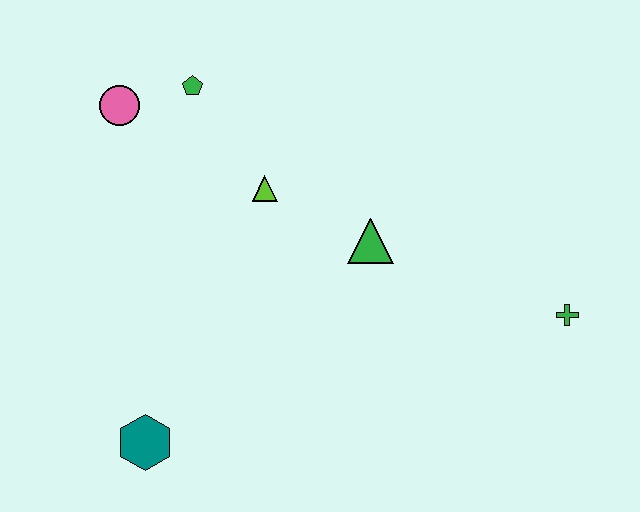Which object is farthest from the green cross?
The pink circle is farthest from the green cross.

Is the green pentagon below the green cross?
No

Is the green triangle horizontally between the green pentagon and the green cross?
Yes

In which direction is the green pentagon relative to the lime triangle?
The green pentagon is above the lime triangle.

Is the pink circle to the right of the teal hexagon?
No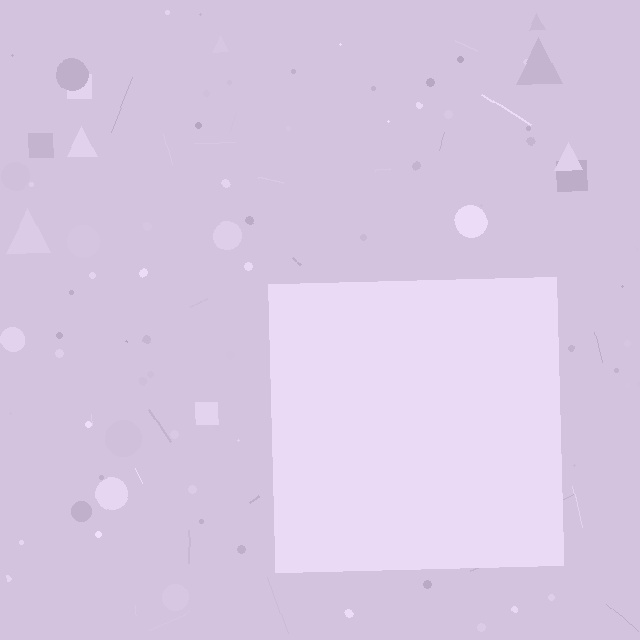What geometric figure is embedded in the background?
A square is embedded in the background.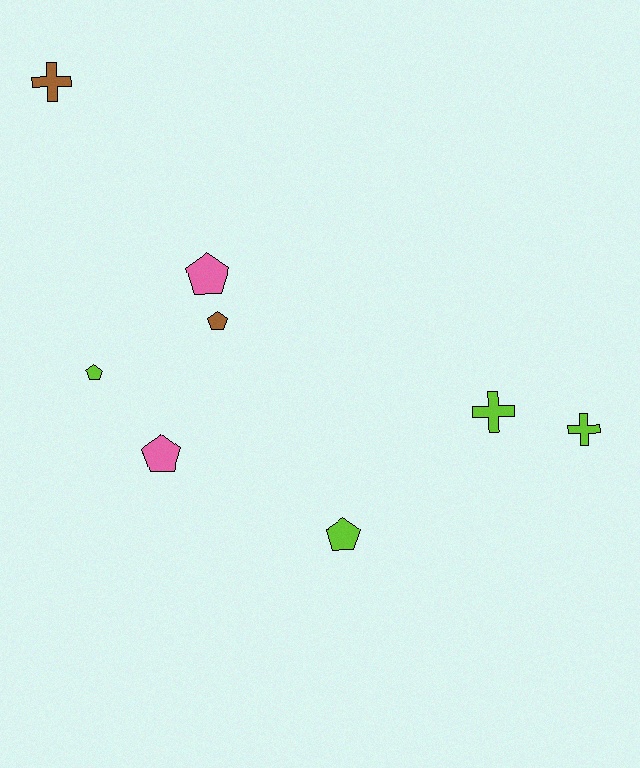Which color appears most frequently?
Lime, with 4 objects.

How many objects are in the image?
There are 8 objects.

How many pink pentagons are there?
There are 2 pink pentagons.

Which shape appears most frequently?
Pentagon, with 5 objects.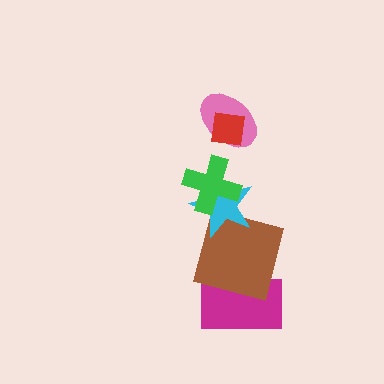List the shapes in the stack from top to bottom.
From top to bottom: the red square, the pink ellipse, the green cross, the cyan star, the brown square, the magenta rectangle.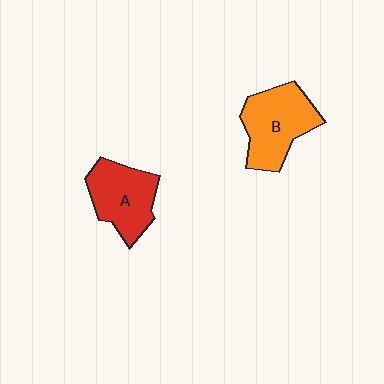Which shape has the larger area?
Shape B (orange).